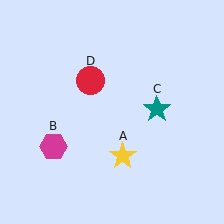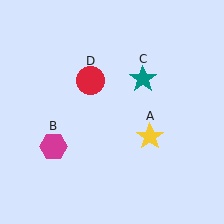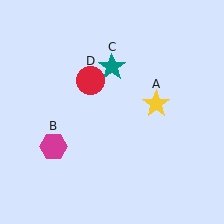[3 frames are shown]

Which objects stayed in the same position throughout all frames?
Magenta hexagon (object B) and red circle (object D) remained stationary.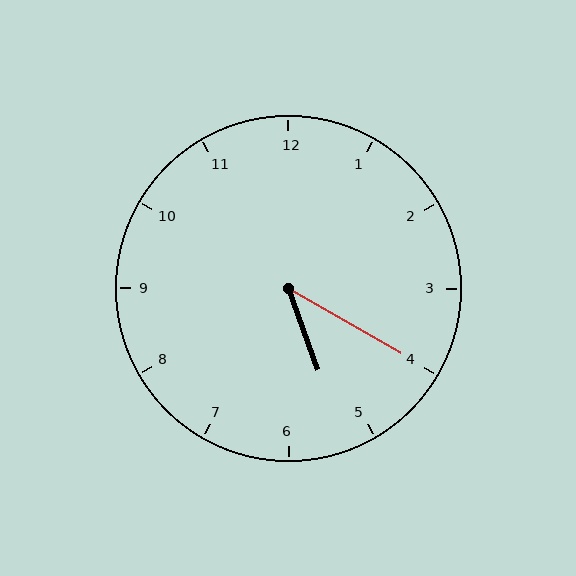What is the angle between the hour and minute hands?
Approximately 40 degrees.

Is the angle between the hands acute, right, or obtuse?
It is acute.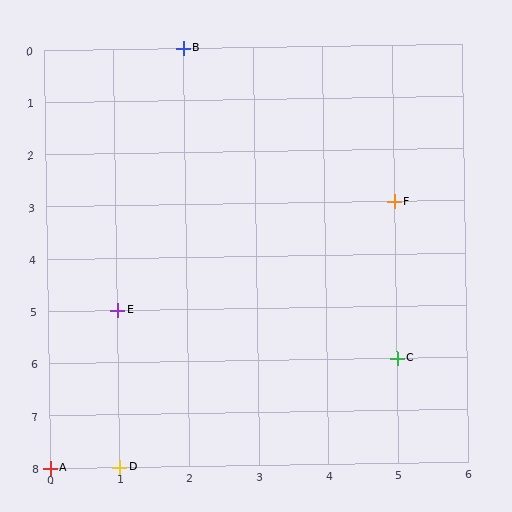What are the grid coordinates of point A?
Point A is at grid coordinates (0, 8).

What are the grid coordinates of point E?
Point E is at grid coordinates (1, 5).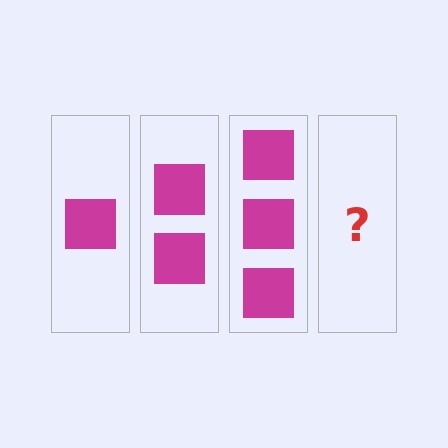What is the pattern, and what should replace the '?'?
The pattern is that each step adds one more square. The '?' should be 4 squares.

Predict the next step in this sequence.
The next step is 4 squares.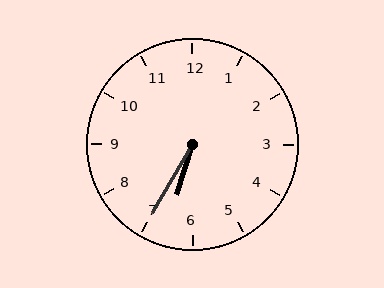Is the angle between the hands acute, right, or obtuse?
It is acute.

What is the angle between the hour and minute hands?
Approximately 12 degrees.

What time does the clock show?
6:35.